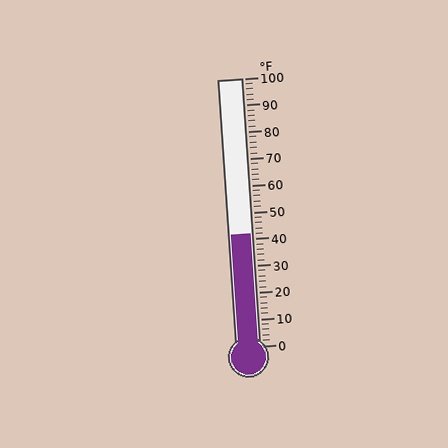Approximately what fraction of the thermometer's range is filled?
The thermometer is filled to approximately 40% of its range.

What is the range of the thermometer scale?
The thermometer scale ranges from 0°F to 100°F.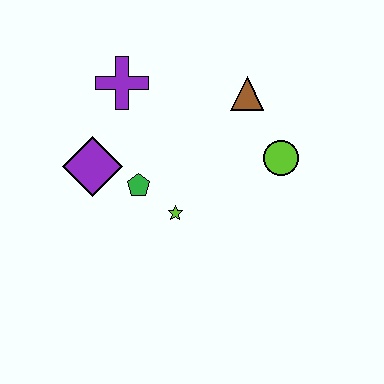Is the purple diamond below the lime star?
No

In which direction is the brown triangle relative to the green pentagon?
The brown triangle is to the right of the green pentagon.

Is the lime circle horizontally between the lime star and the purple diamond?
No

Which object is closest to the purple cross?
The purple diamond is closest to the purple cross.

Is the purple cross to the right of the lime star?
No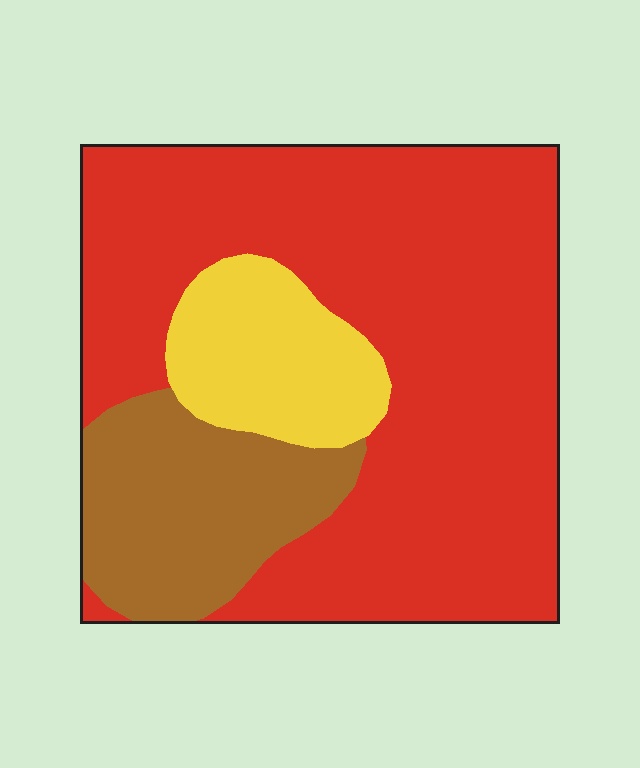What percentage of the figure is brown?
Brown covers roughly 20% of the figure.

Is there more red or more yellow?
Red.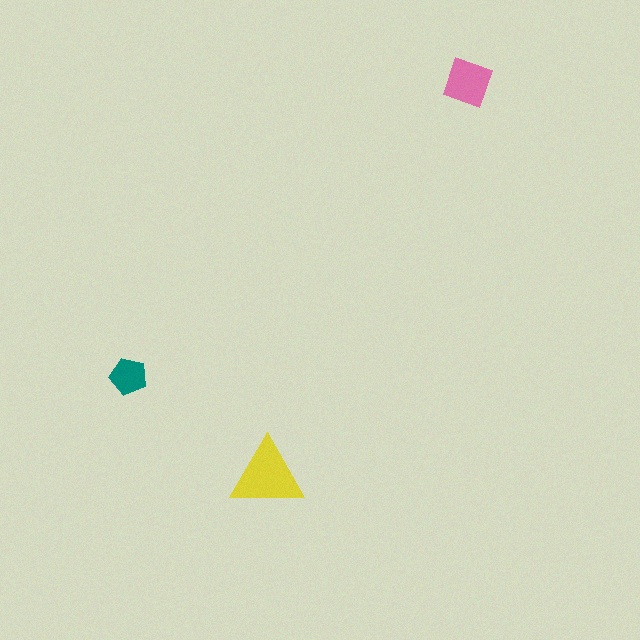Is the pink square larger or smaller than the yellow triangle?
Smaller.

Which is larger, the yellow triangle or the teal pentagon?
The yellow triangle.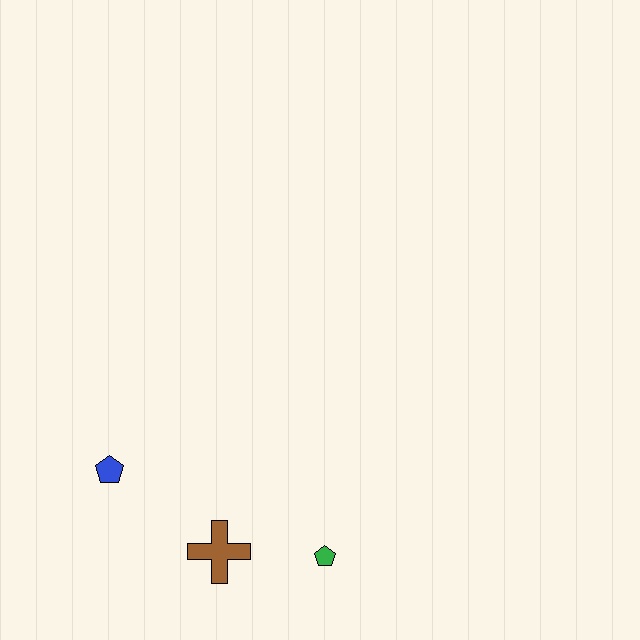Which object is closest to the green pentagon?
The brown cross is closest to the green pentagon.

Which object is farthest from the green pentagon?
The blue pentagon is farthest from the green pentagon.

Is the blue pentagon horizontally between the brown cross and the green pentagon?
No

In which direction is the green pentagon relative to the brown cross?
The green pentagon is to the right of the brown cross.